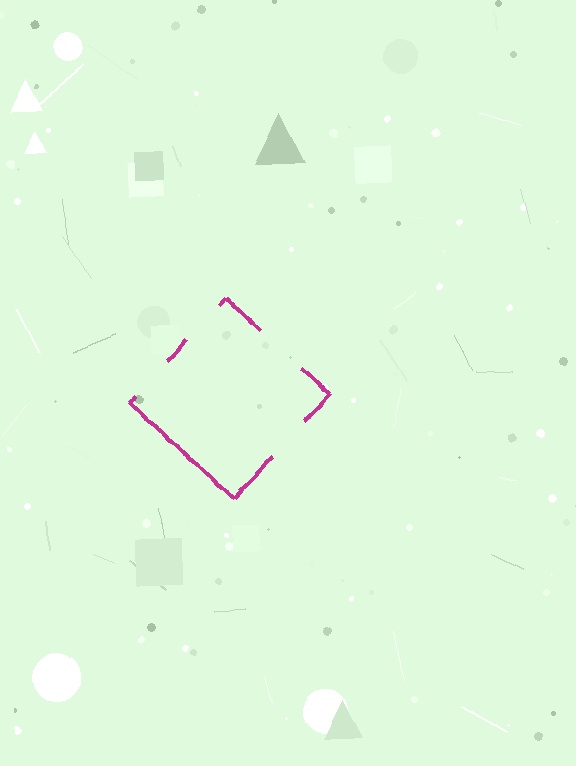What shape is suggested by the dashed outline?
The dashed outline suggests a diamond.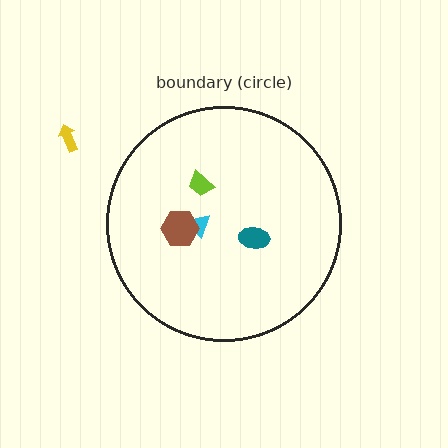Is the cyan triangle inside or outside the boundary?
Inside.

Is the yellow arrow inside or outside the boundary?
Outside.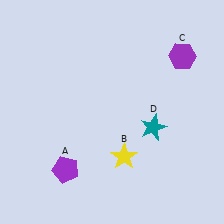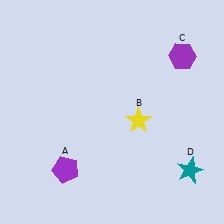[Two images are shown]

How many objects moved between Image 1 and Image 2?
2 objects moved between the two images.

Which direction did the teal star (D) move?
The teal star (D) moved down.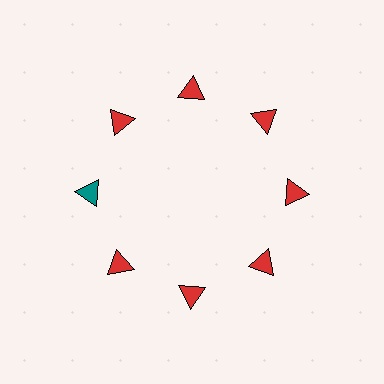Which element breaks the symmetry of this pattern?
The teal triangle at roughly the 9 o'clock position breaks the symmetry. All other shapes are red triangles.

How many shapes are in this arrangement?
There are 8 shapes arranged in a ring pattern.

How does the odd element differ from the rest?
It has a different color: teal instead of red.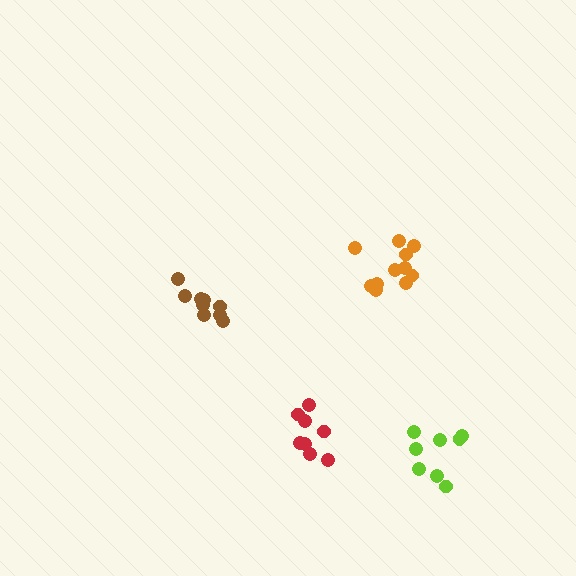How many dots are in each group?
Group 1: 8 dots, Group 2: 9 dots, Group 3: 11 dots, Group 4: 8 dots (36 total).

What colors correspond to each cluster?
The clusters are colored: lime, brown, orange, red.